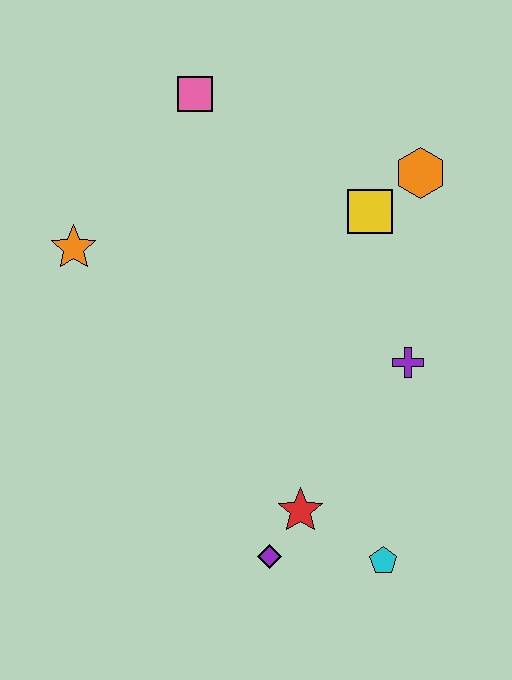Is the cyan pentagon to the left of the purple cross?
Yes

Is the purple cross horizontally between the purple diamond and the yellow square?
No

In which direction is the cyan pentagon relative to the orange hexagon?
The cyan pentagon is below the orange hexagon.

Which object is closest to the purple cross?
The yellow square is closest to the purple cross.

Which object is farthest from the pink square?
The cyan pentagon is farthest from the pink square.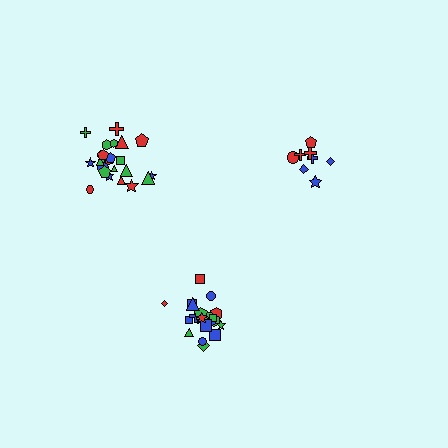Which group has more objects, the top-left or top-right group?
The top-left group.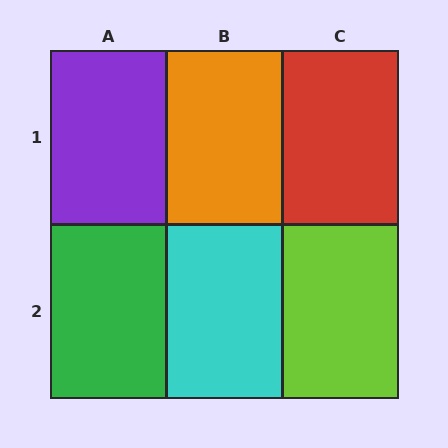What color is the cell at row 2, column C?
Lime.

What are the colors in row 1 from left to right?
Purple, orange, red.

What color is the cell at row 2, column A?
Green.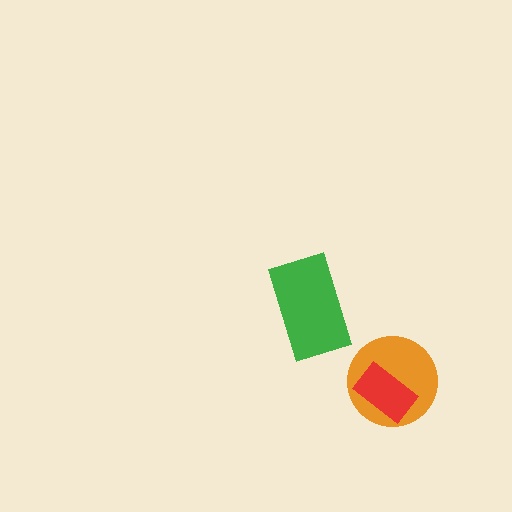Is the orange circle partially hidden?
Yes, it is partially covered by another shape.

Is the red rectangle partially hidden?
No, no other shape covers it.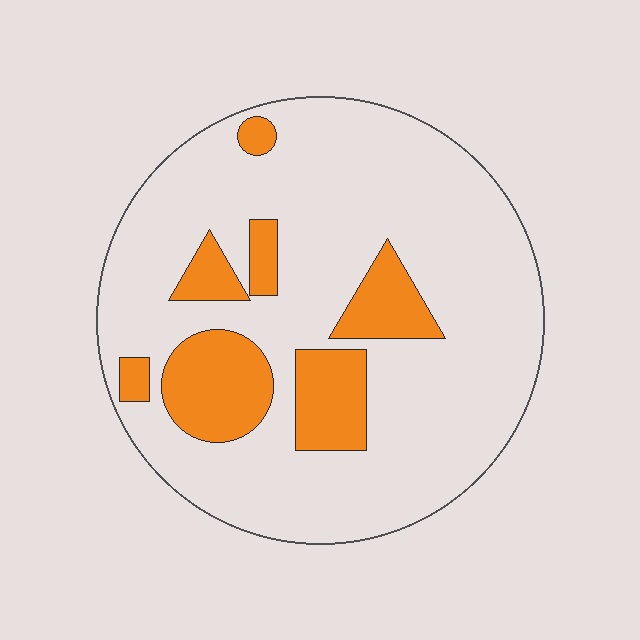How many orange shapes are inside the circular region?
7.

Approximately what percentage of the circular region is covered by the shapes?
Approximately 20%.